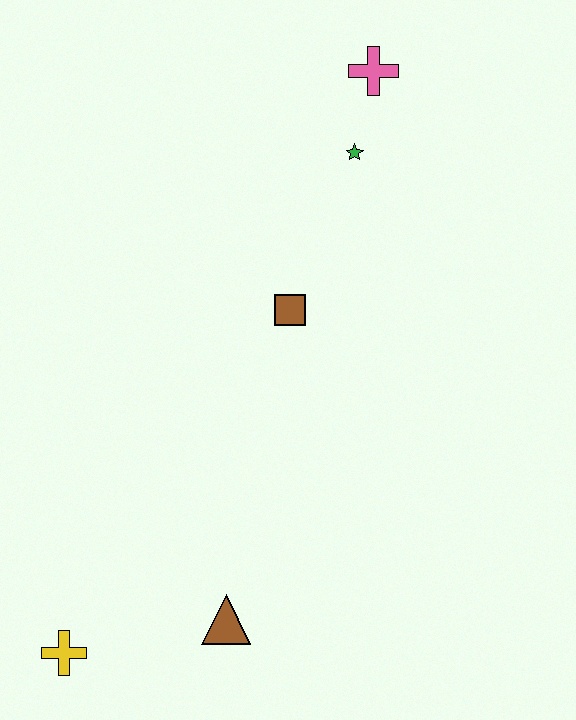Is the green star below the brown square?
No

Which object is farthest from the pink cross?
The yellow cross is farthest from the pink cross.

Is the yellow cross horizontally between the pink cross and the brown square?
No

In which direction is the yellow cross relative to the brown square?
The yellow cross is below the brown square.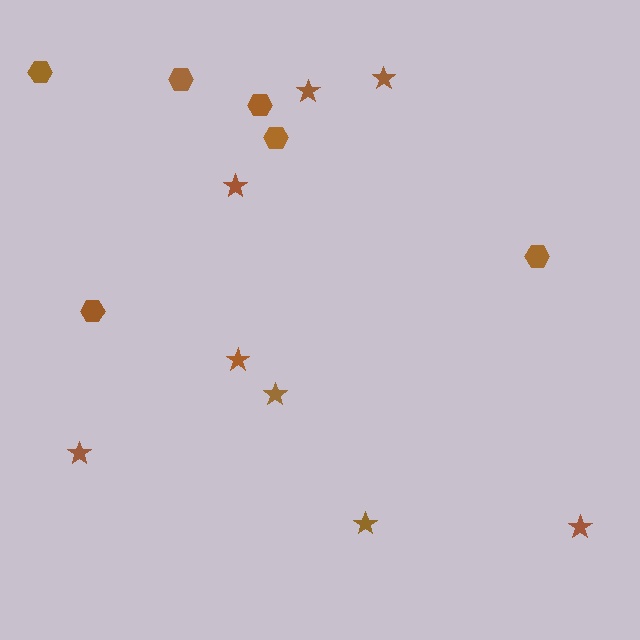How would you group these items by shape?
There are 2 groups: one group of stars (8) and one group of hexagons (6).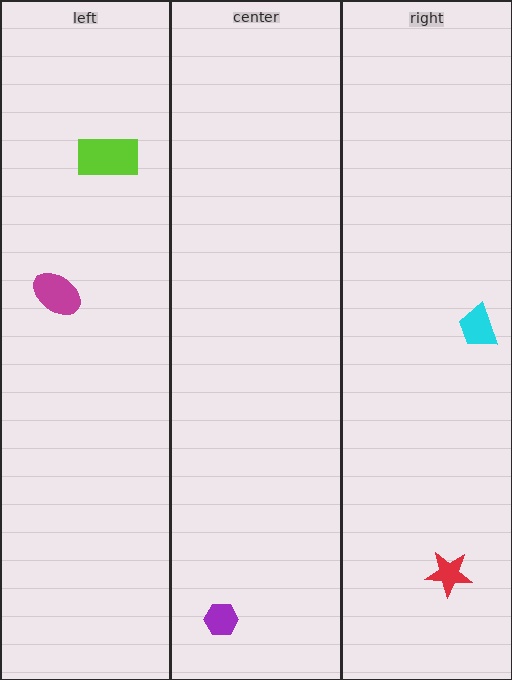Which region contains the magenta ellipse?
The left region.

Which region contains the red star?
The right region.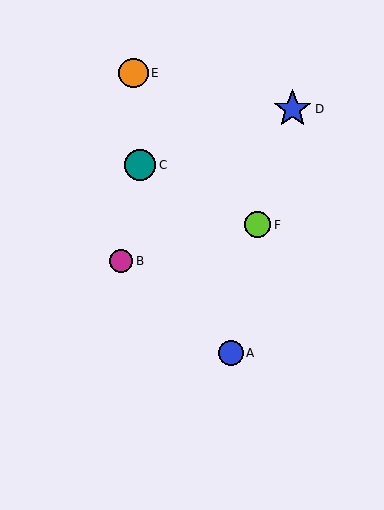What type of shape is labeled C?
Shape C is a teal circle.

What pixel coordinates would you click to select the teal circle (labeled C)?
Click at (140, 165) to select the teal circle C.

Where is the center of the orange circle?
The center of the orange circle is at (133, 73).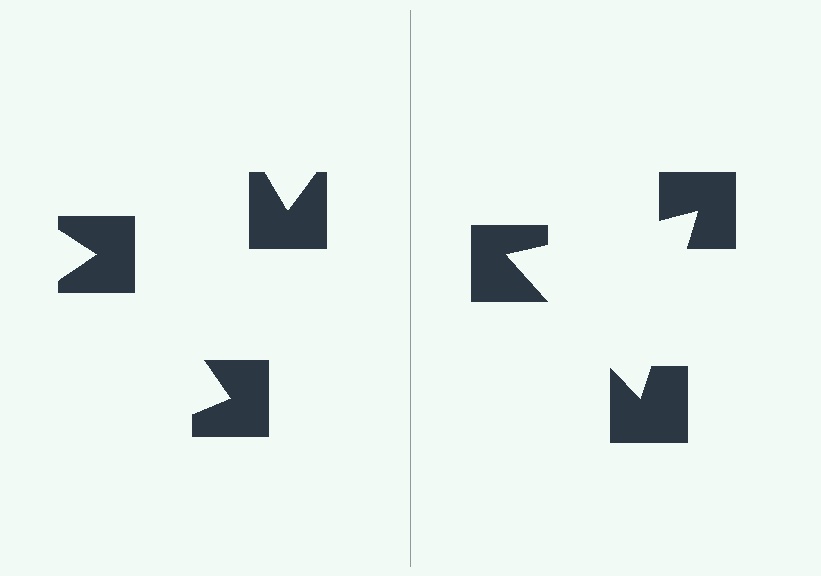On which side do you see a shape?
An illusory triangle appears on the right side. On the left side the wedge cuts are rotated, so no coherent shape forms.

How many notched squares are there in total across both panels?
6 — 3 on each side.